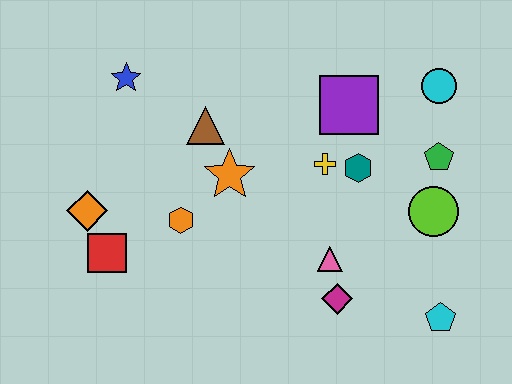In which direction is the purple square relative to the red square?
The purple square is to the right of the red square.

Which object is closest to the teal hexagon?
The yellow cross is closest to the teal hexagon.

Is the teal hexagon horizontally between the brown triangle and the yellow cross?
No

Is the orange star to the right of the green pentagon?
No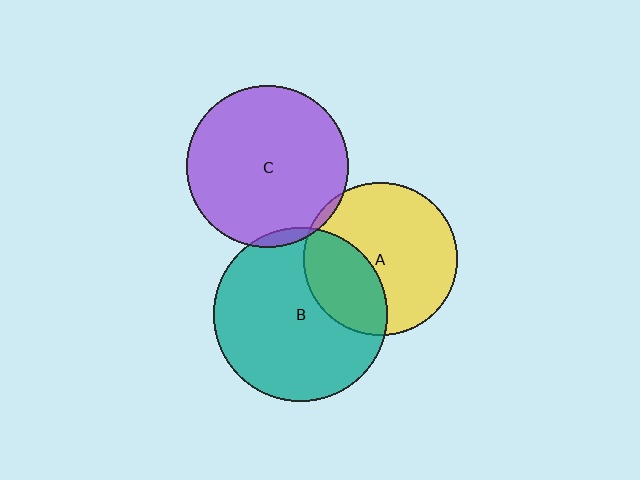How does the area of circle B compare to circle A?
Approximately 1.3 times.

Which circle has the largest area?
Circle B (teal).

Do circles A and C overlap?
Yes.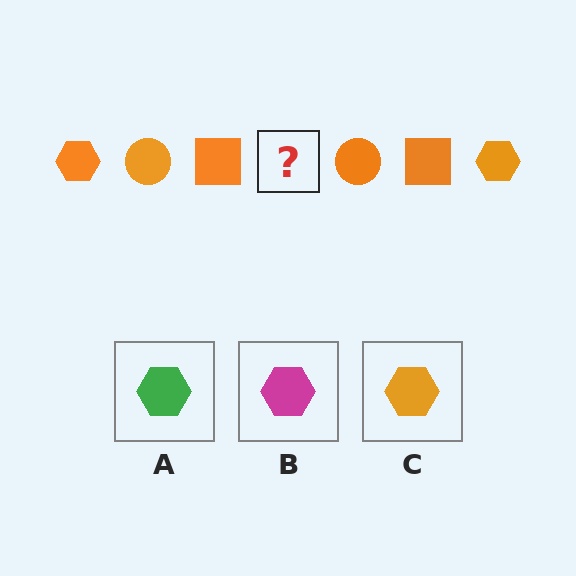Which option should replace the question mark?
Option C.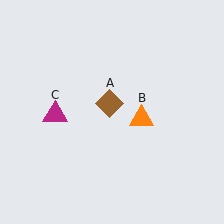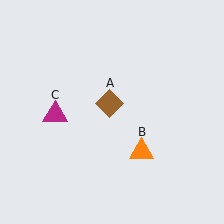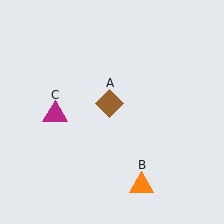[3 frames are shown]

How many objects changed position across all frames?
1 object changed position: orange triangle (object B).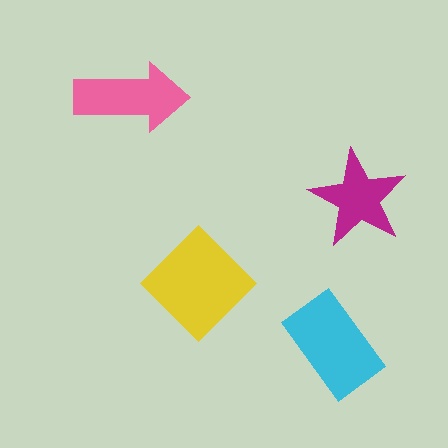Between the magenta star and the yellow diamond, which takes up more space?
The yellow diamond.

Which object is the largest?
The yellow diamond.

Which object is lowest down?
The cyan rectangle is bottommost.